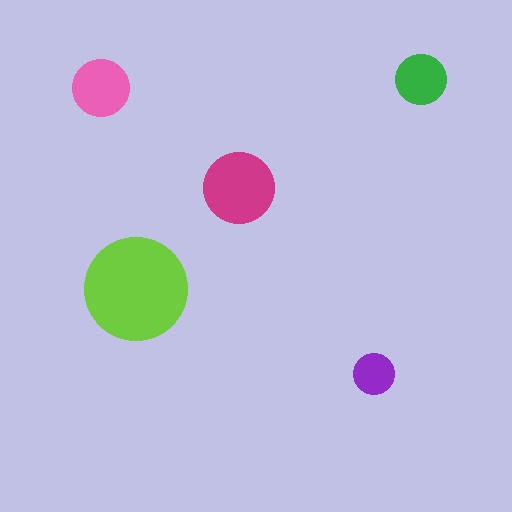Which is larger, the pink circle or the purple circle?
The pink one.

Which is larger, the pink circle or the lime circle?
The lime one.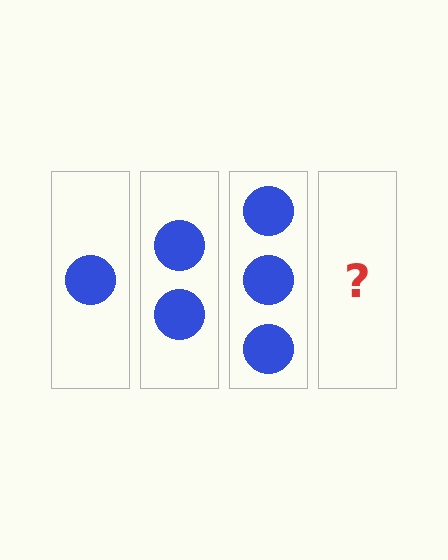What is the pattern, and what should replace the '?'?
The pattern is that each step adds one more circle. The '?' should be 4 circles.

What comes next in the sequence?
The next element should be 4 circles.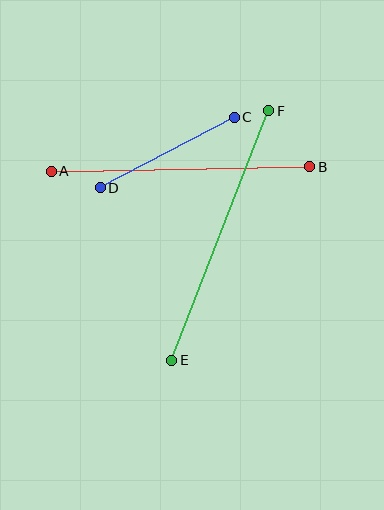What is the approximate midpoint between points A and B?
The midpoint is at approximately (180, 169) pixels.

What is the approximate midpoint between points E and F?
The midpoint is at approximately (220, 236) pixels.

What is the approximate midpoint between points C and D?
The midpoint is at approximately (167, 153) pixels.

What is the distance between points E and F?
The distance is approximately 268 pixels.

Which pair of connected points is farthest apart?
Points E and F are farthest apart.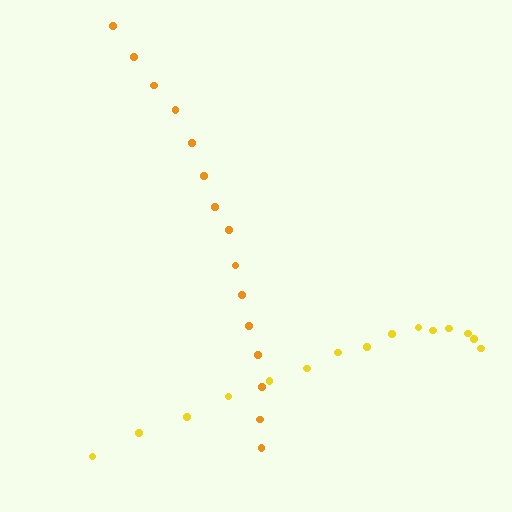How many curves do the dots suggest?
There are 2 distinct paths.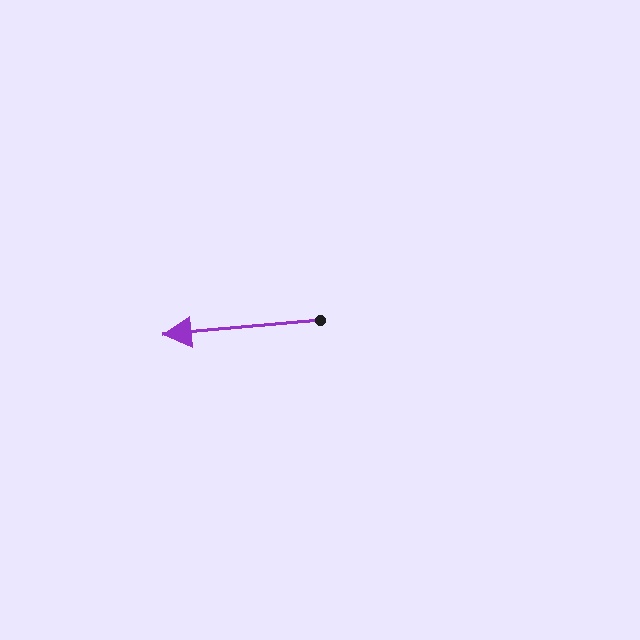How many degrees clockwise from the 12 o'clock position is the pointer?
Approximately 265 degrees.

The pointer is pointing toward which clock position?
Roughly 9 o'clock.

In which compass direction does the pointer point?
West.